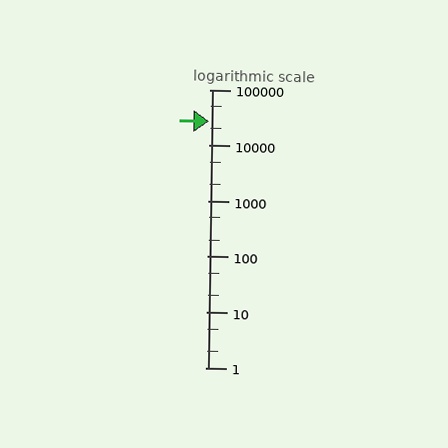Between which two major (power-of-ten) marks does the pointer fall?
The pointer is between 10000 and 100000.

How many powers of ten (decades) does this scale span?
The scale spans 5 decades, from 1 to 100000.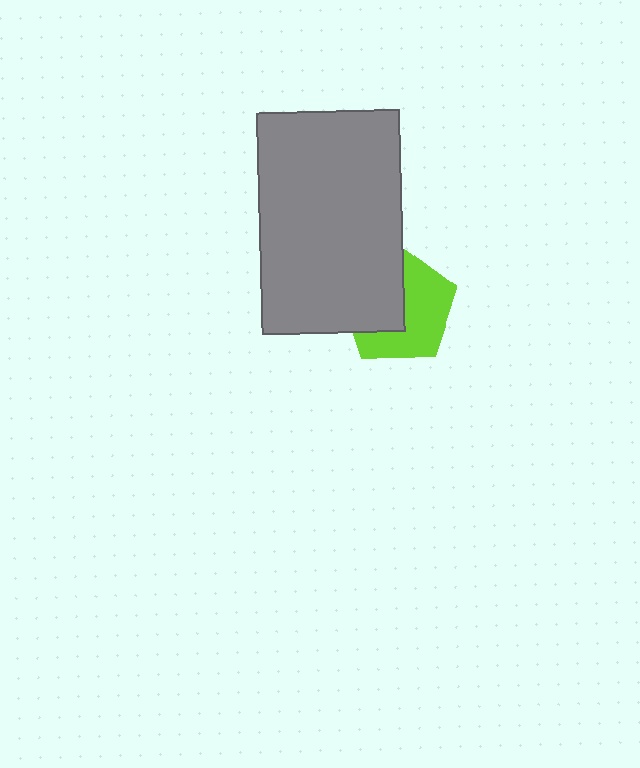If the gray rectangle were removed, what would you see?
You would see the complete lime pentagon.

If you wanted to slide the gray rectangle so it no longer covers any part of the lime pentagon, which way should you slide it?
Slide it left — that is the most direct way to separate the two shapes.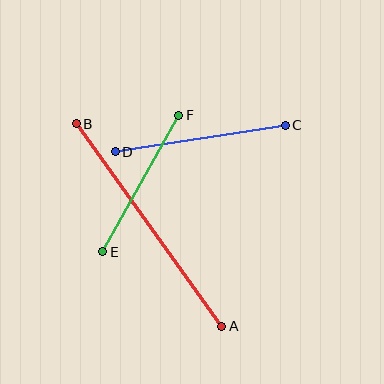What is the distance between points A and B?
The distance is approximately 249 pixels.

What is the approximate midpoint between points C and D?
The midpoint is at approximately (200, 138) pixels.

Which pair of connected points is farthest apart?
Points A and B are farthest apart.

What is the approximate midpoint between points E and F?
The midpoint is at approximately (141, 184) pixels.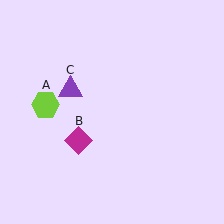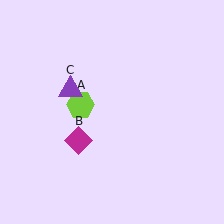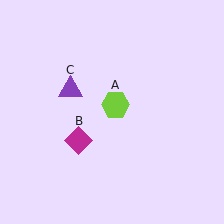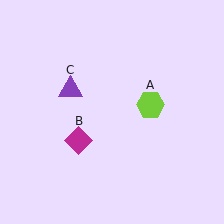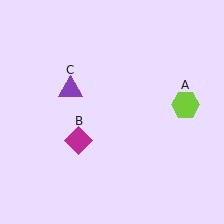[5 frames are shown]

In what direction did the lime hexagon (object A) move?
The lime hexagon (object A) moved right.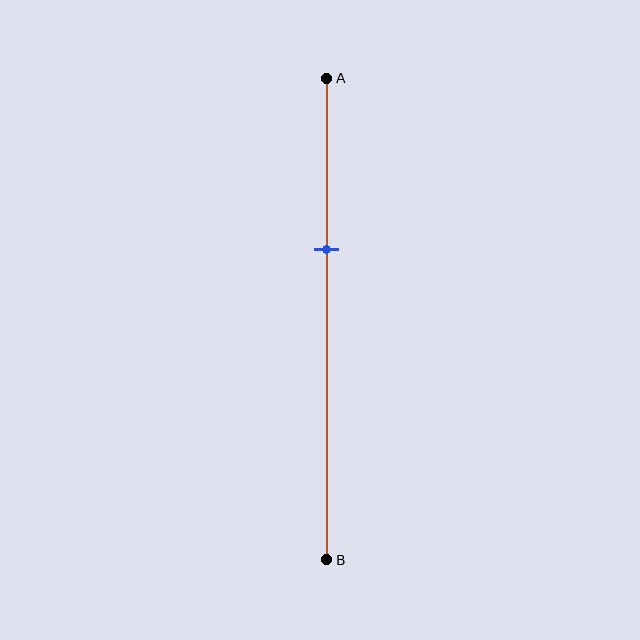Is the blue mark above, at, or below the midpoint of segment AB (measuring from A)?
The blue mark is above the midpoint of segment AB.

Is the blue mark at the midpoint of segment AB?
No, the mark is at about 35% from A, not at the 50% midpoint.